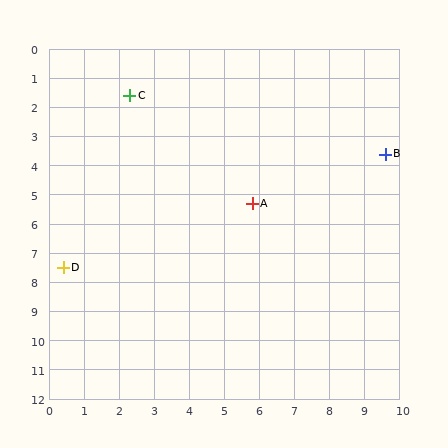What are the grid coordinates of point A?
Point A is at approximately (5.8, 5.3).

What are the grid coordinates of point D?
Point D is at approximately (0.4, 7.5).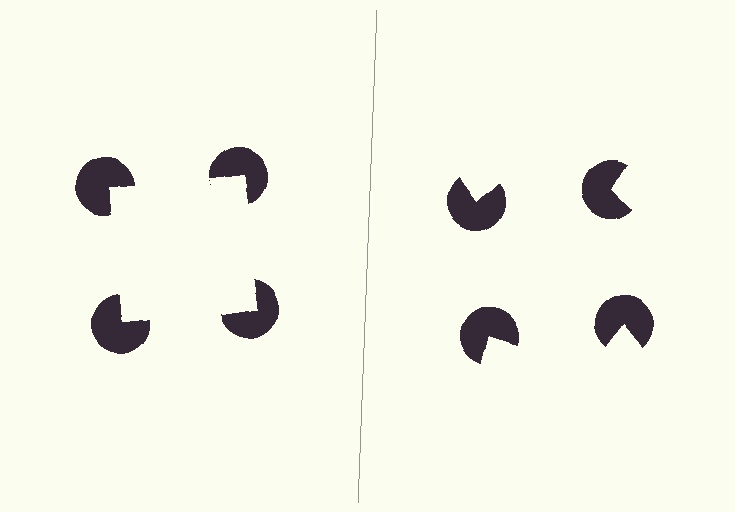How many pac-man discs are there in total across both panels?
8 — 4 on each side.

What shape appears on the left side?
An illusory square.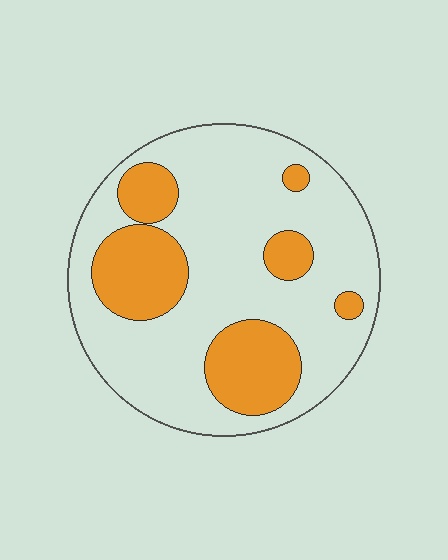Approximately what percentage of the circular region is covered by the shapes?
Approximately 25%.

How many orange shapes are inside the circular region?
6.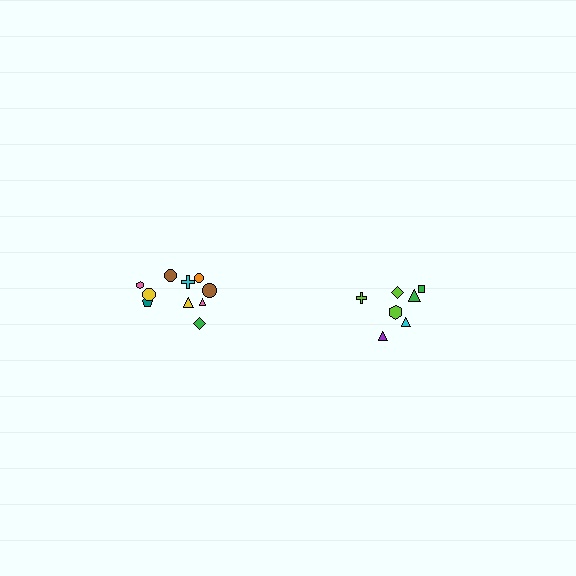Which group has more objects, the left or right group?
The left group.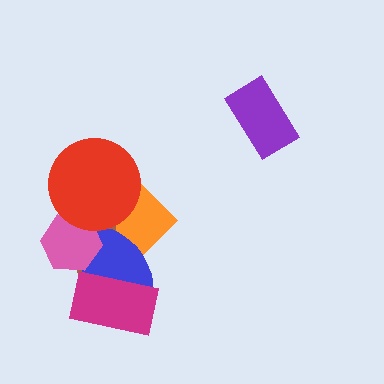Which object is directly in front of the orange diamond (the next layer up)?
The brown rectangle is directly in front of the orange diamond.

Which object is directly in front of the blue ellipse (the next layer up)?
The magenta rectangle is directly in front of the blue ellipse.